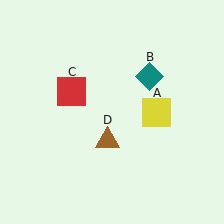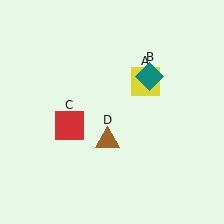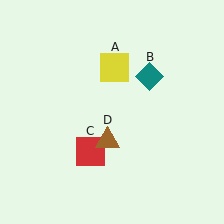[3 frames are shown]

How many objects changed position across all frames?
2 objects changed position: yellow square (object A), red square (object C).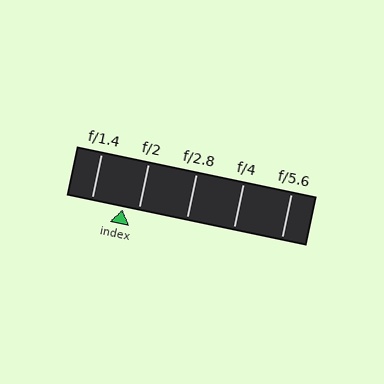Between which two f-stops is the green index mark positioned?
The index mark is between f/1.4 and f/2.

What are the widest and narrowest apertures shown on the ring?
The widest aperture shown is f/1.4 and the narrowest is f/5.6.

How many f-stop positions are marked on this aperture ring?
There are 5 f-stop positions marked.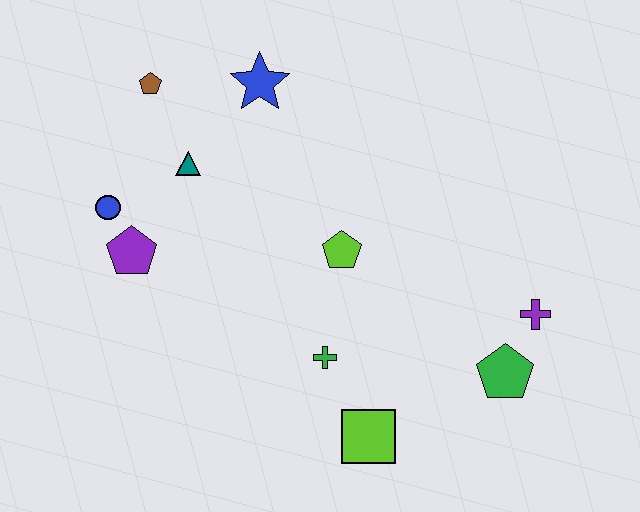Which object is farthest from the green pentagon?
The brown pentagon is farthest from the green pentagon.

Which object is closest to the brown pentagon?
The teal triangle is closest to the brown pentagon.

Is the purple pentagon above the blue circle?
No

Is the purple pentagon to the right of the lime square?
No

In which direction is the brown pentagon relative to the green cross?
The brown pentagon is above the green cross.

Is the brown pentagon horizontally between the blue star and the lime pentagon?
No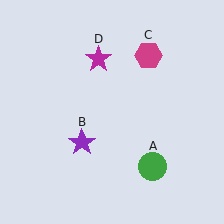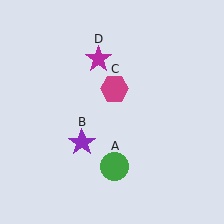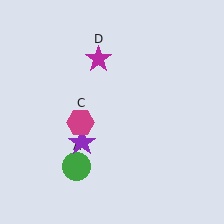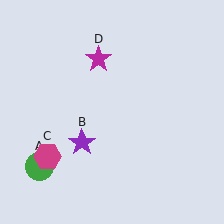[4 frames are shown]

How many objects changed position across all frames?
2 objects changed position: green circle (object A), magenta hexagon (object C).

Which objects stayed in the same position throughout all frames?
Purple star (object B) and magenta star (object D) remained stationary.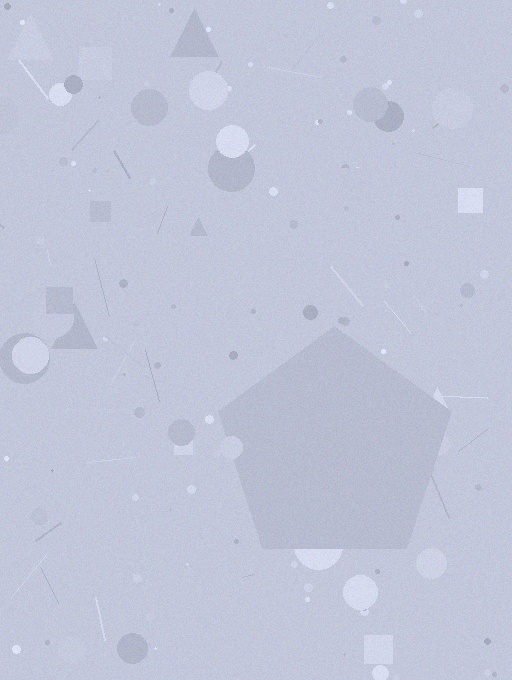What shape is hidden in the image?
A pentagon is hidden in the image.